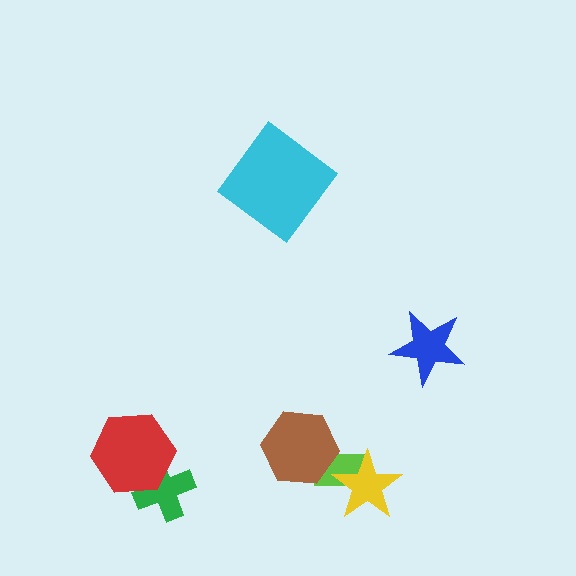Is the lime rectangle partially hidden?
Yes, it is partially covered by another shape.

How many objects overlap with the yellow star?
1 object overlaps with the yellow star.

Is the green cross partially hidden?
Yes, it is partially covered by another shape.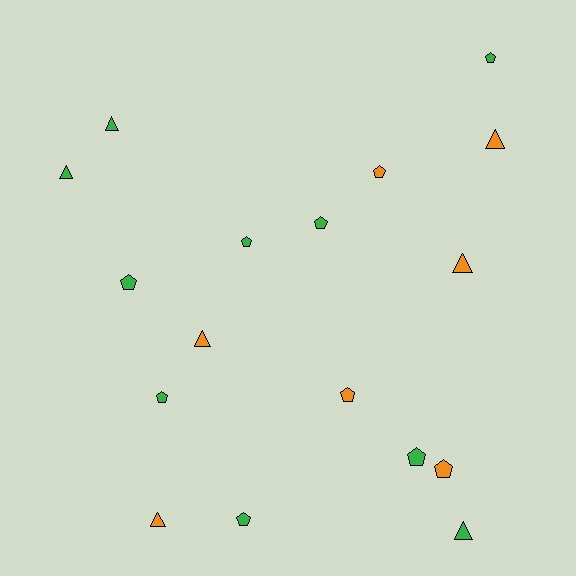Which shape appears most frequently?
Pentagon, with 10 objects.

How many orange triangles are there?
There are 4 orange triangles.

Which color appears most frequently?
Green, with 10 objects.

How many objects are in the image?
There are 17 objects.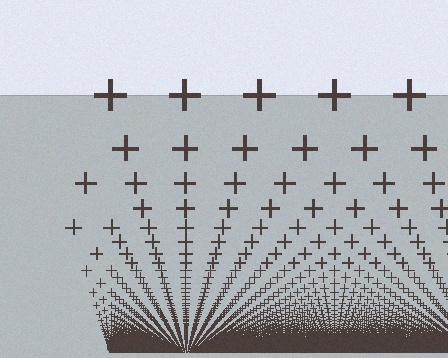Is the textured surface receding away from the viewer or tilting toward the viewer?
The surface appears to tilt toward the viewer. Texture elements get larger and sparser toward the top.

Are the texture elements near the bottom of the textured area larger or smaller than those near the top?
Smaller. The gradient is inverted — elements near the bottom are smaller and denser.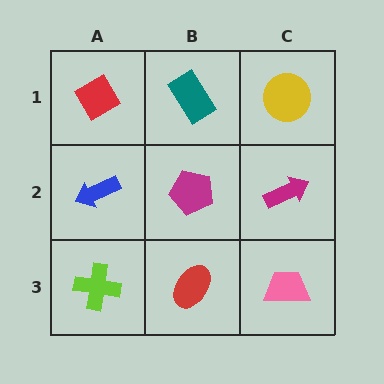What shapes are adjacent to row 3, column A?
A blue arrow (row 2, column A), a red ellipse (row 3, column B).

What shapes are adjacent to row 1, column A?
A blue arrow (row 2, column A), a teal rectangle (row 1, column B).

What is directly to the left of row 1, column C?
A teal rectangle.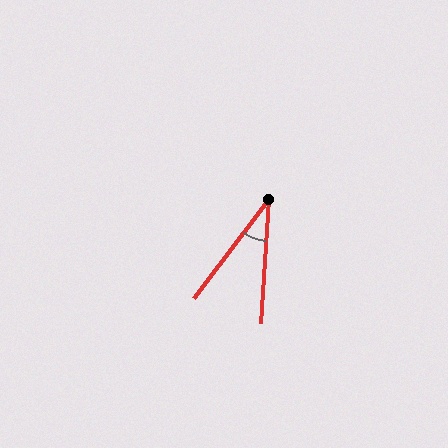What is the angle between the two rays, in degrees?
Approximately 33 degrees.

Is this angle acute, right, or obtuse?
It is acute.